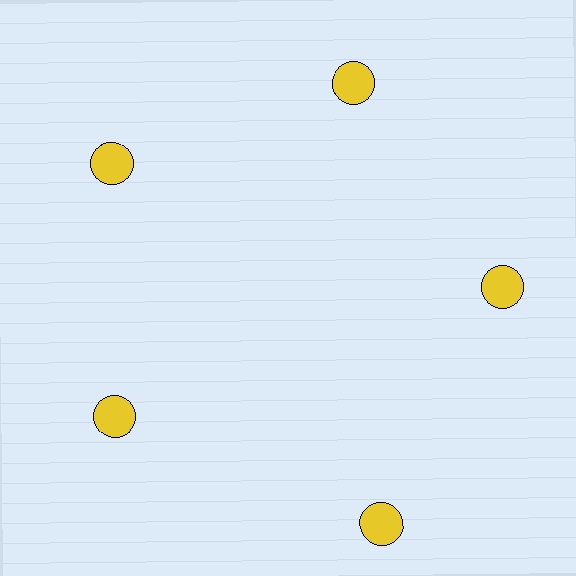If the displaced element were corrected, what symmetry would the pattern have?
It would have 5-fold rotational symmetry — the pattern would map onto itself every 72 degrees.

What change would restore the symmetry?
The symmetry would be restored by moving it inward, back onto the ring so that all 5 circles sit at equal angles and equal distance from the center.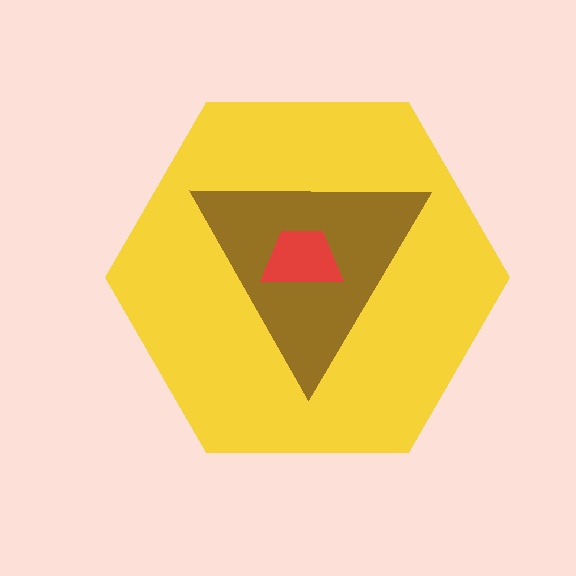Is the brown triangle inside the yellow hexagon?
Yes.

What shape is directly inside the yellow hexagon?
The brown triangle.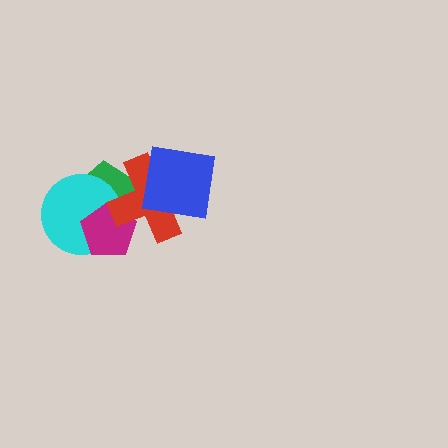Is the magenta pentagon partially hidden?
Yes, it is partially covered by another shape.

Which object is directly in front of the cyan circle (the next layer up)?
The magenta pentagon is directly in front of the cyan circle.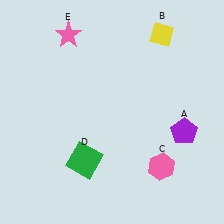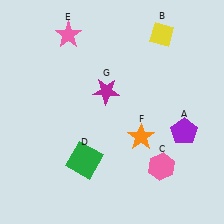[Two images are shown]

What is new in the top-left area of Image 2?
A magenta star (G) was added in the top-left area of Image 2.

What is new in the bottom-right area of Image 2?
An orange star (F) was added in the bottom-right area of Image 2.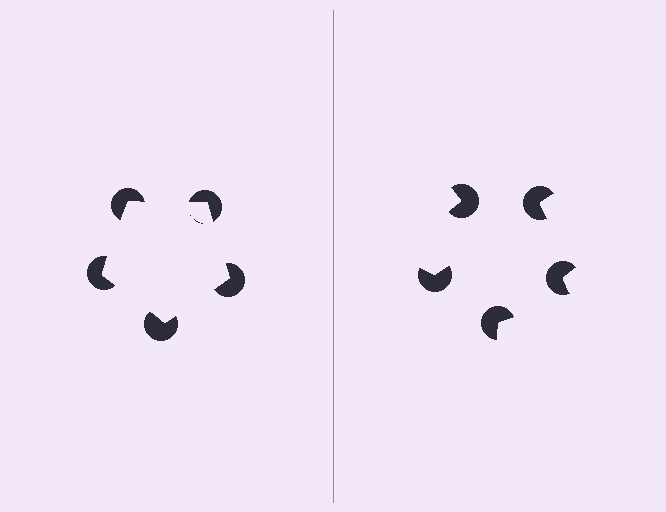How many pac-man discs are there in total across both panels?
10 — 5 on each side.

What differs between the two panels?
The pac-man discs are positioned identically on both sides; only the wedge orientations differ. On the left they align to a pentagon; on the right they are misaligned.